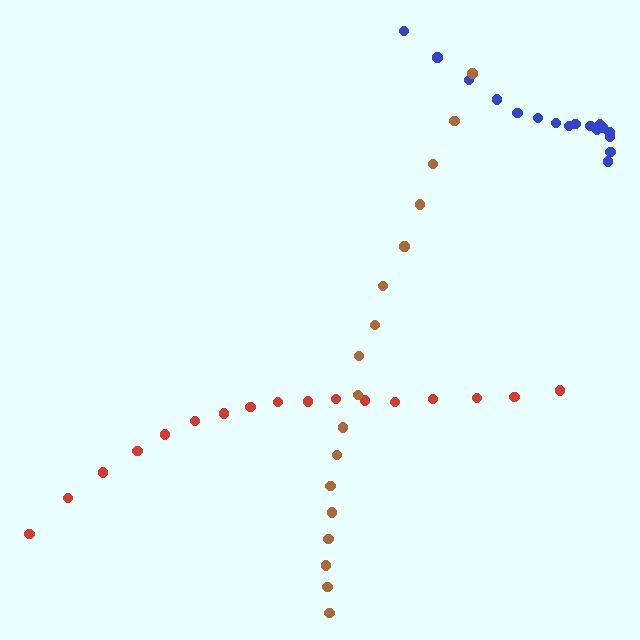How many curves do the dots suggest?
There are 3 distinct paths.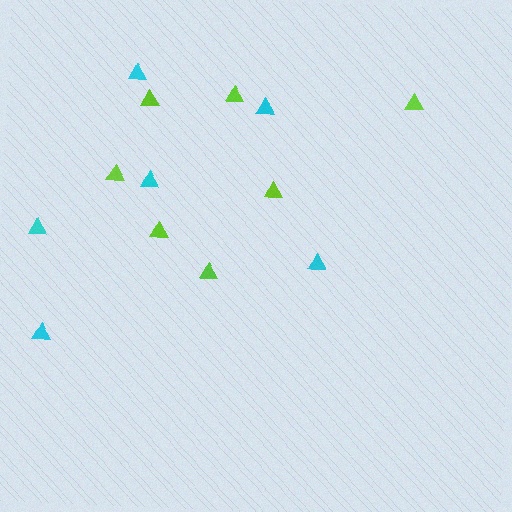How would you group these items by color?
There are 2 groups: one group of cyan triangles (6) and one group of lime triangles (7).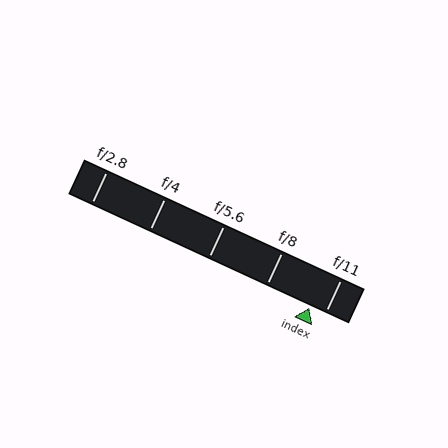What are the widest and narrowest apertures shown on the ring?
The widest aperture shown is f/2.8 and the narrowest is f/11.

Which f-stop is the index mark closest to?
The index mark is closest to f/11.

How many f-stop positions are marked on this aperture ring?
There are 5 f-stop positions marked.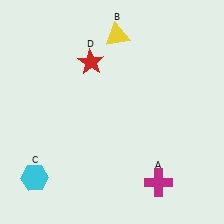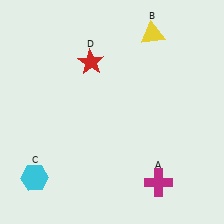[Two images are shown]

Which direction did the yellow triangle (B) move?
The yellow triangle (B) moved right.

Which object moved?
The yellow triangle (B) moved right.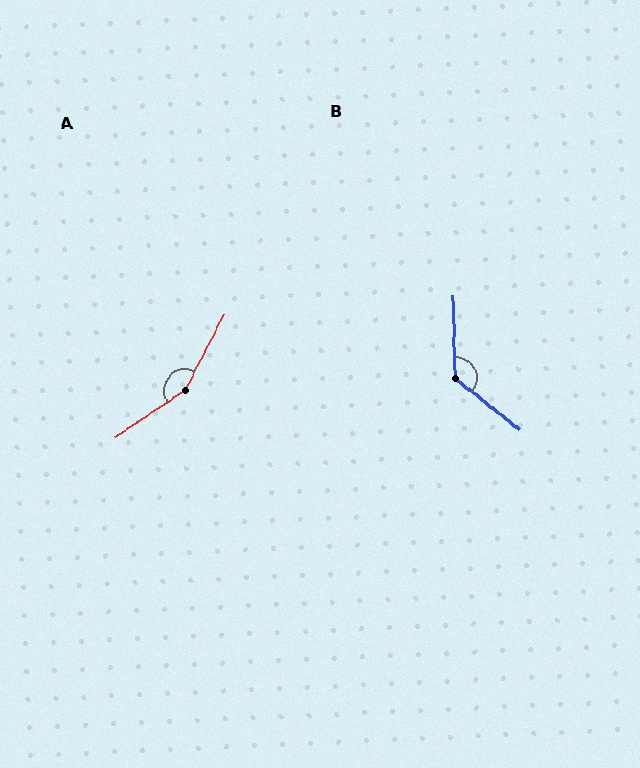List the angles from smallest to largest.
B (130°), A (151°).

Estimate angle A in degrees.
Approximately 151 degrees.